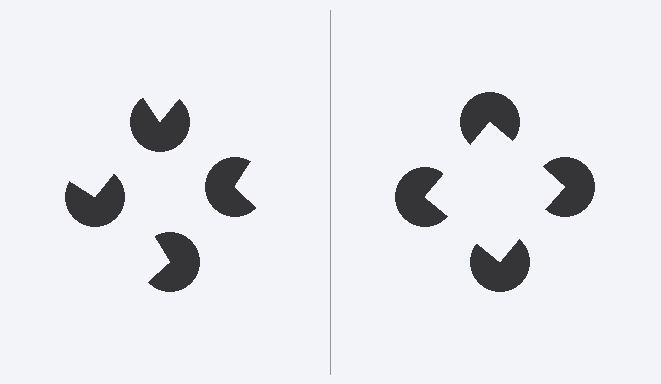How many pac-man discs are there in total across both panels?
8 — 4 on each side.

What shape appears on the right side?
An illusory square.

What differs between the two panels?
The pac-man discs are positioned identically on both sides; only the wedge orientations differ. On the right they align to a square; on the left they are misaligned.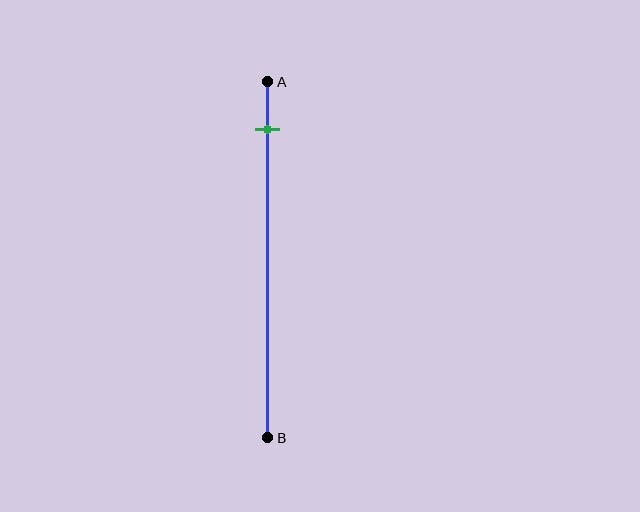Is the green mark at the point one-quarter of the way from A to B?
No, the mark is at about 15% from A, not at the 25% one-quarter point.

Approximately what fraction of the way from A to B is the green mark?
The green mark is approximately 15% of the way from A to B.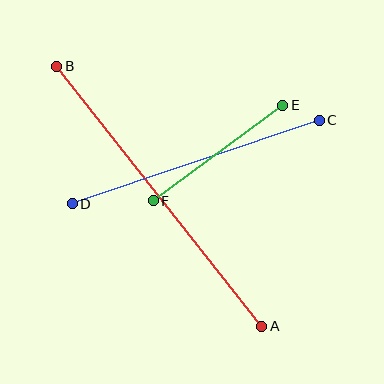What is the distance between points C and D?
The distance is approximately 261 pixels.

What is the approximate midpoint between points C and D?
The midpoint is at approximately (196, 162) pixels.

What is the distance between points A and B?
The distance is approximately 332 pixels.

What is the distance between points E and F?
The distance is approximately 161 pixels.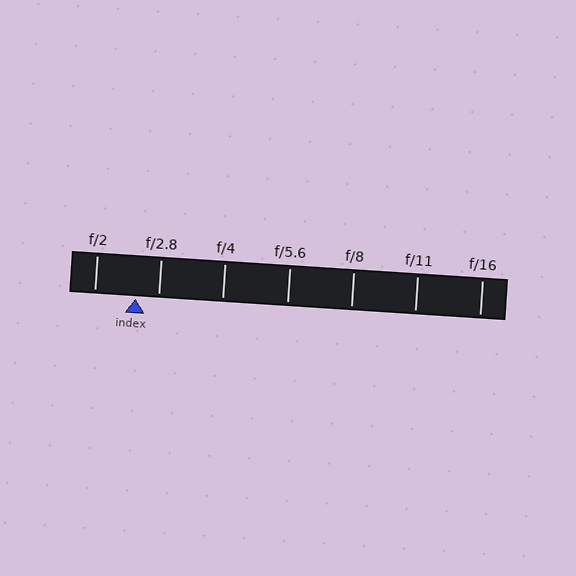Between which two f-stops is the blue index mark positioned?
The index mark is between f/2 and f/2.8.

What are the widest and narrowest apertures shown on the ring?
The widest aperture shown is f/2 and the narrowest is f/16.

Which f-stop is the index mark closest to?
The index mark is closest to f/2.8.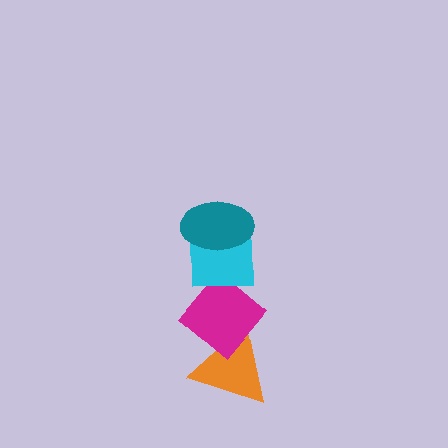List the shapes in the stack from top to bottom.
From top to bottom: the teal ellipse, the cyan square, the magenta diamond, the orange triangle.